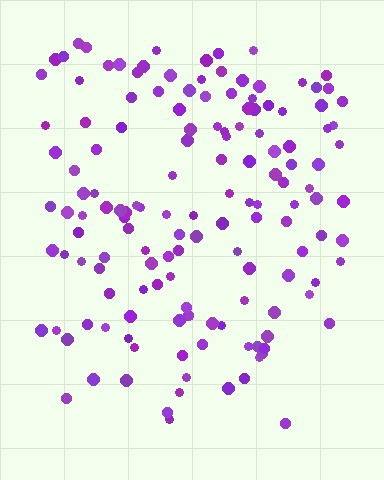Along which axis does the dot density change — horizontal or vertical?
Vertical.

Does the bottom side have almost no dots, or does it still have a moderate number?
Still a moderate number, just noticeably fewer than the top.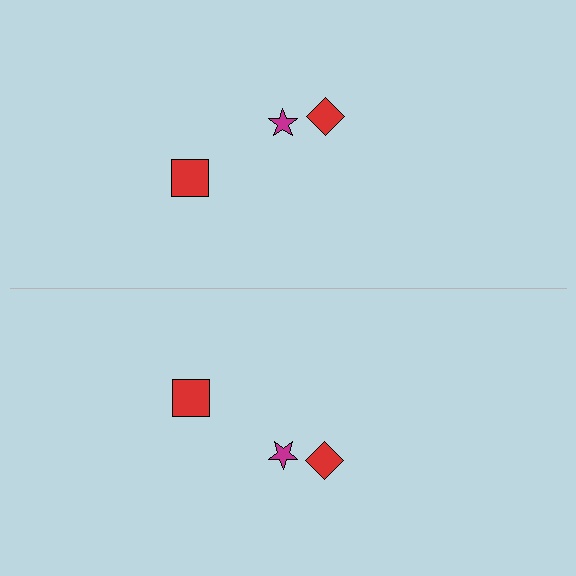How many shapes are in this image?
There are 6 shapes in this image.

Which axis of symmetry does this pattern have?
The pattern has a horizontal axis of symmetry running through the center of the image.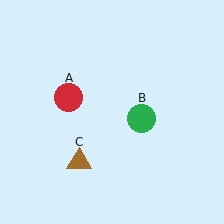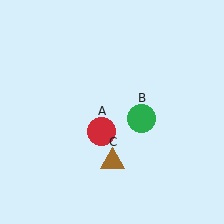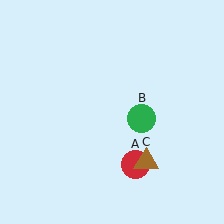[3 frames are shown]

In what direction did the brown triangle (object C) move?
The brown triangle (object C) moved right.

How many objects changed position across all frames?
2 objects changed position: red circle (object A), brown triangle (object C).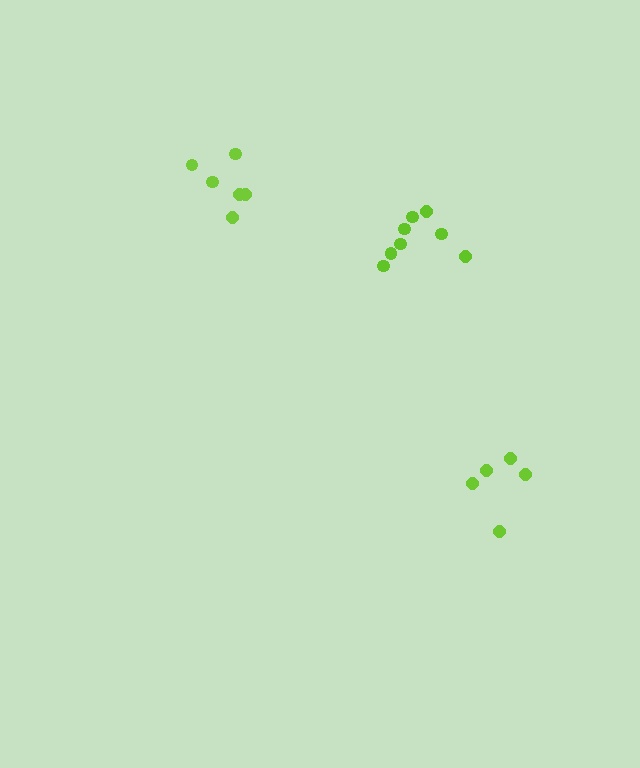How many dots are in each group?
Group 1: 6 dots, Group 2: 5 dots, Group 3: 8 dots (19 total).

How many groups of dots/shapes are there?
There are 3 groups.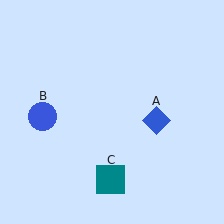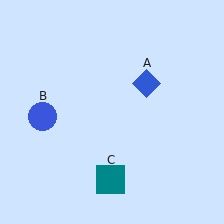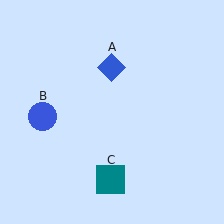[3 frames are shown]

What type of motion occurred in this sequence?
The blue diamond (object A) rotated counterclockwise around the center of the scene.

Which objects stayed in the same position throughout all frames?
Blue circle (object B) and teal square (object C) remained stationary.